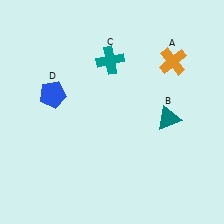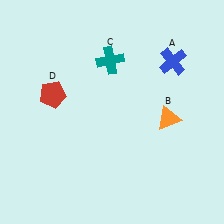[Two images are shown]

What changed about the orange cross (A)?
In Image 1, A is orange. In Image 2, it changed to blue.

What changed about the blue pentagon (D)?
In Image 1, D is blue. In Image 2, it changed to red.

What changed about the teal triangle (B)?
In Image 1, B is teal. In Image 2, it changed to orange.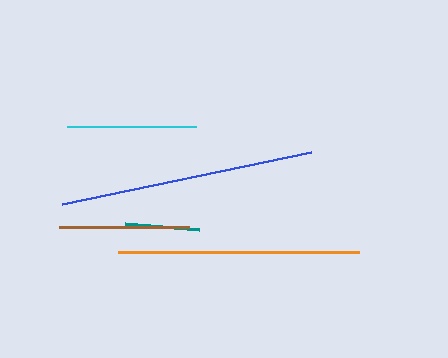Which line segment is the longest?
The blue line is the longest at approximately 254 pixels.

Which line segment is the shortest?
The teal line is the shortest at approximately 74 pixels.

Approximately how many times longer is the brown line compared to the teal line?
The brown line is approximately 1.7 times the length of the teal line.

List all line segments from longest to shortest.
From longest to shortest: blue, orange, brown, cyan, teal.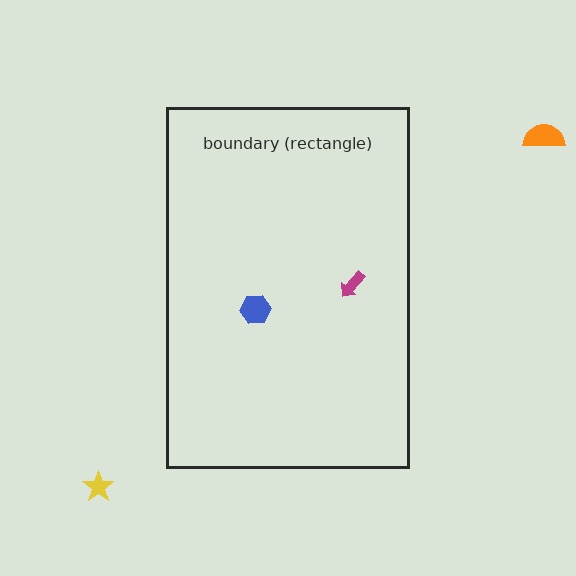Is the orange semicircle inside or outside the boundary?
Outside.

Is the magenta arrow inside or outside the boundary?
Inside.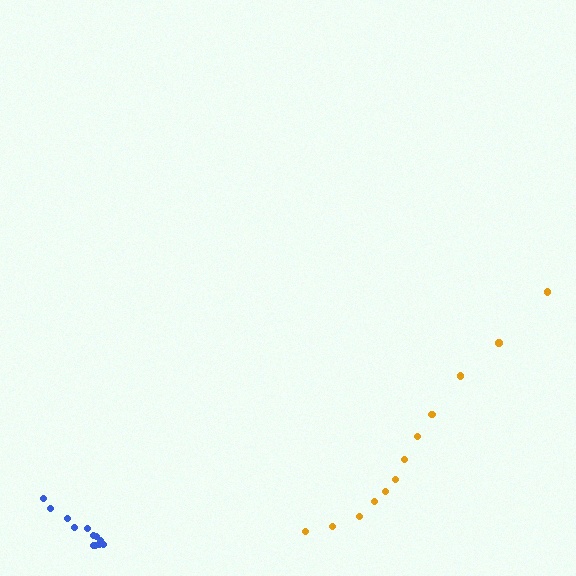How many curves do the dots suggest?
There are 2 distinct paths.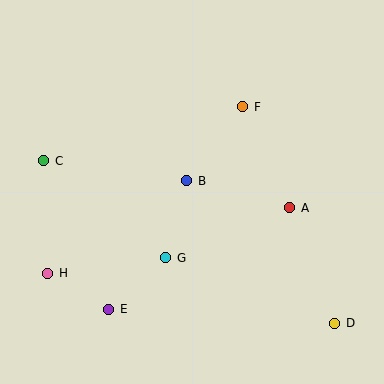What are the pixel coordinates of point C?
Point C is at (44, 161).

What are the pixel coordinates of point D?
Point D is at (335, 323).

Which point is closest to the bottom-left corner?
Point H is closest to the bottom-left corner.